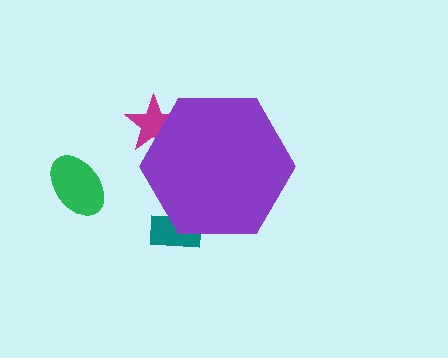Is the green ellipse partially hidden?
No, the green ellipse is fully visible.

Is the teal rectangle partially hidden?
Yes, the teal rectangle is partially hidden behind the purple hexagon.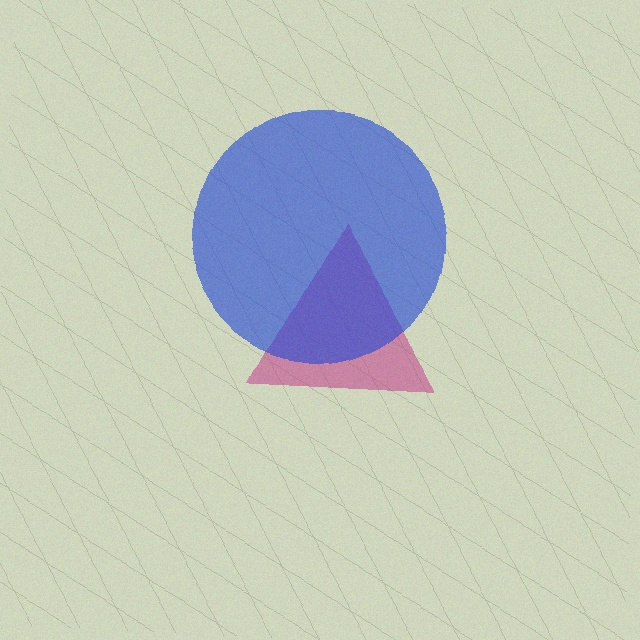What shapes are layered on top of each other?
The layered shapes are: a magenta triangle, a blue circle.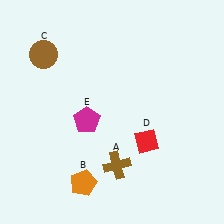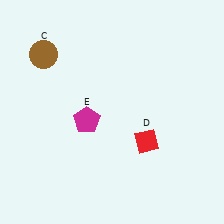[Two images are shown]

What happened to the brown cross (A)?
The brown cross (A) was removed in Image 2. It was in the bottom-right area of Image 1.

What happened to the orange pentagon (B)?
The orange pentagon (B) was removed in Image 2. It was in the bottom-left area of Image 1.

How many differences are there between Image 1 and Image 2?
There are 2 differences between the two images.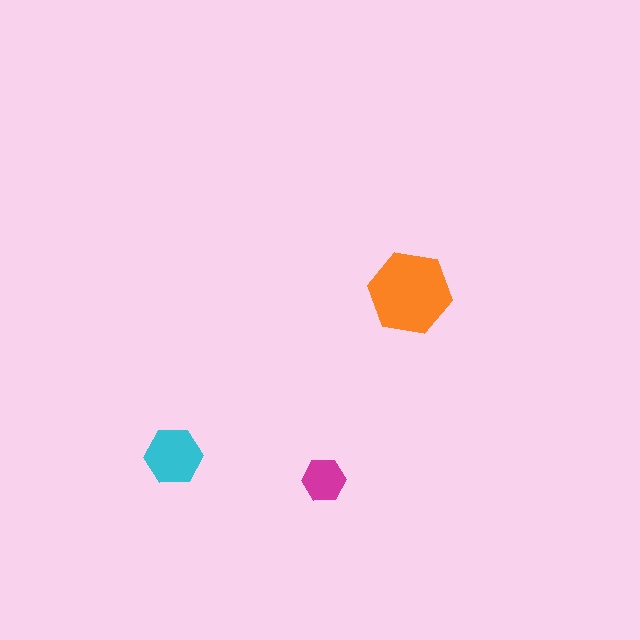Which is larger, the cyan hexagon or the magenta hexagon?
The cyan one.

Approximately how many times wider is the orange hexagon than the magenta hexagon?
About 2 times wider.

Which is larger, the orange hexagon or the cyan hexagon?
The orange one.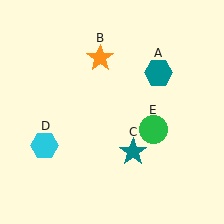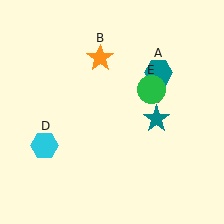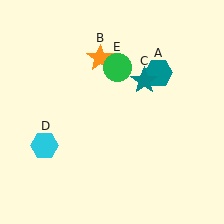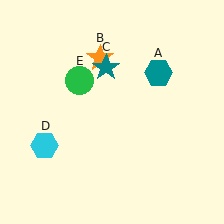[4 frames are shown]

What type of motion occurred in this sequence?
The teal star (object C), green circle (object E) rotated counterclockwise around the center of the scene.